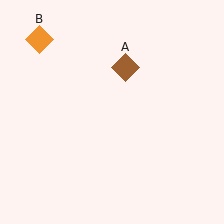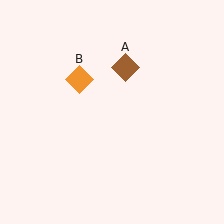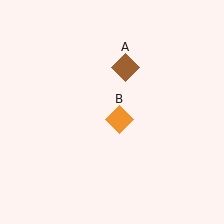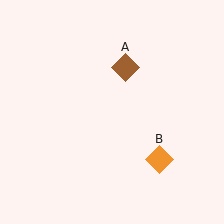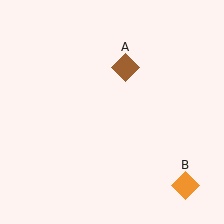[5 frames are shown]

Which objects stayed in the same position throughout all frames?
Brown diamond (object A) remained stationary.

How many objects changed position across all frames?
1 object changed position: orange diamond (object B).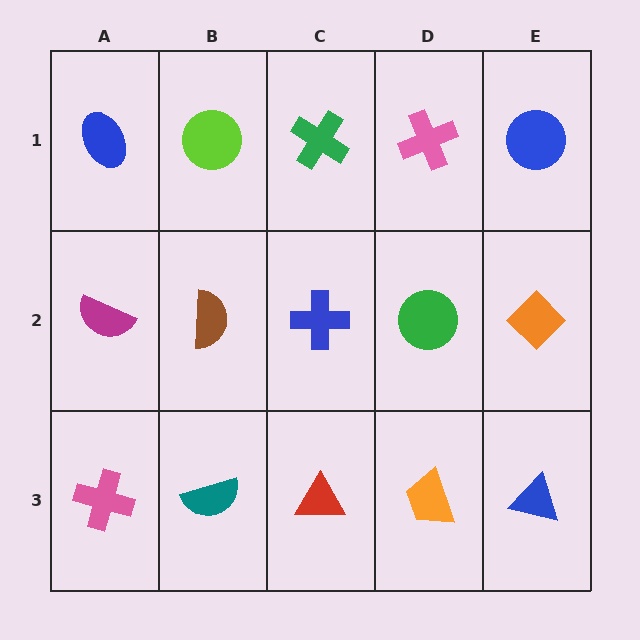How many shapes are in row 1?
5 shapes.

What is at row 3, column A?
A pink cross.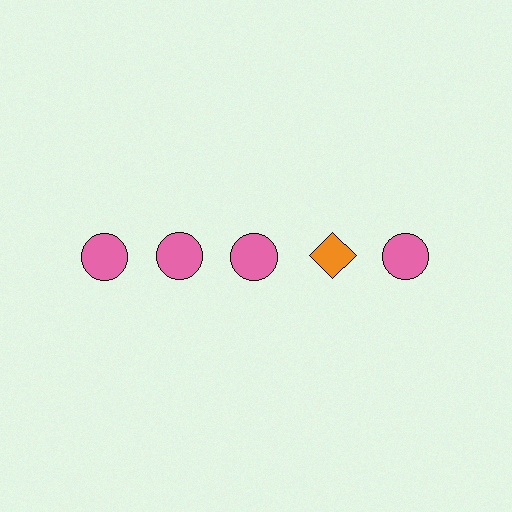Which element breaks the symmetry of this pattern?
The orange diamond in the top row, second from right column breaks the symmetry. All other shapes are pink circles.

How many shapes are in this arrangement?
There are 5 shapes arranged in a grid pattern.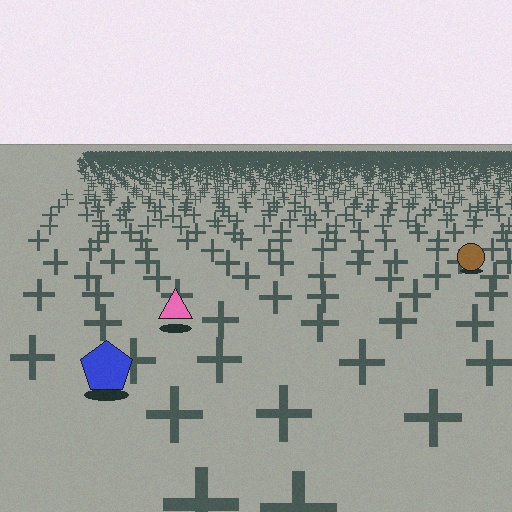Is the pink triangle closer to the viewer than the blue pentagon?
No. The blue pentagon is closer — you can tell from the texture gradient: the ground texture is coarser near it.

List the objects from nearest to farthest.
From nearest to farthest: the blue pentagon, the pink triangle, the brown circle.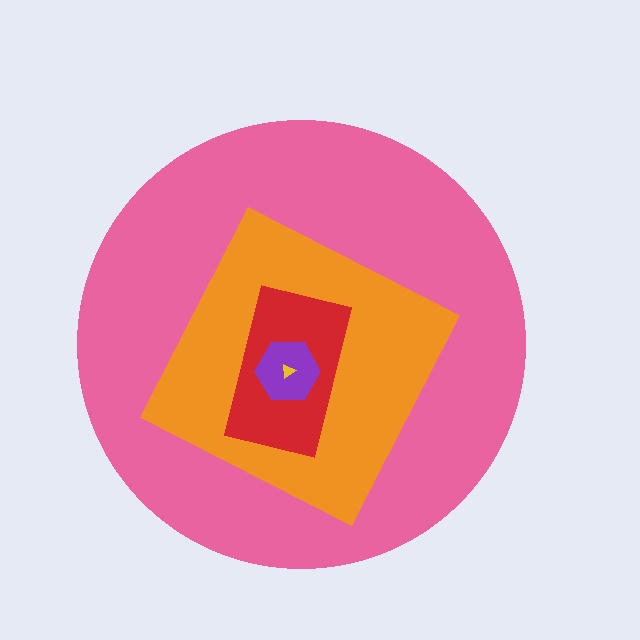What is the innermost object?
The yellow triangle.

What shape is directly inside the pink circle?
The orange diamond.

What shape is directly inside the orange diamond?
The red rectangle.